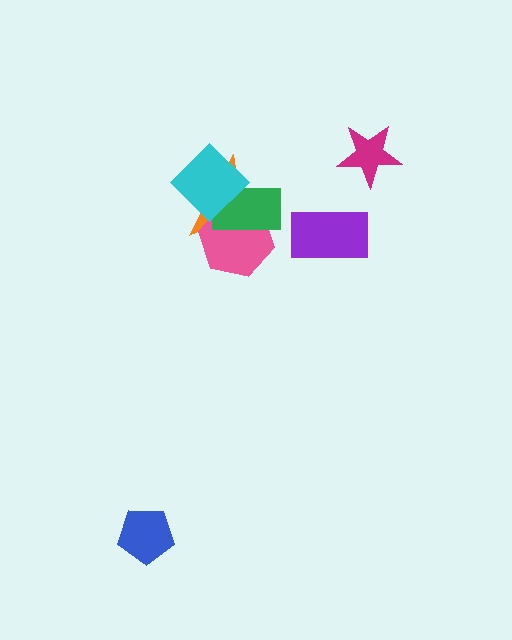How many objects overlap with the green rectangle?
3 objects overlap with the green rectangle.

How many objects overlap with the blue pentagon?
0 objects overlap with the blue pentagon.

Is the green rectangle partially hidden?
Yes, it is partially covered by another shape.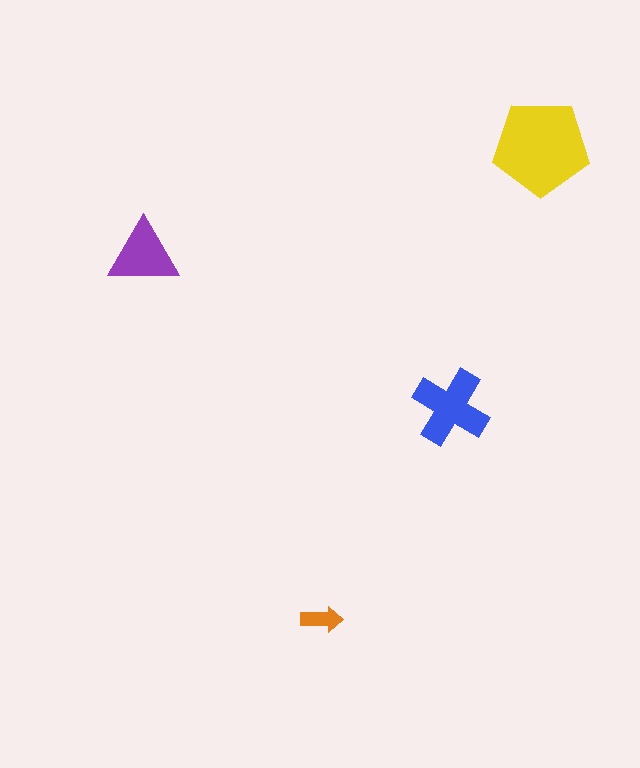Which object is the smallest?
The orange arrow.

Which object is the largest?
The yellow pentagon.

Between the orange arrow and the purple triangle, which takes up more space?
The purple triangle.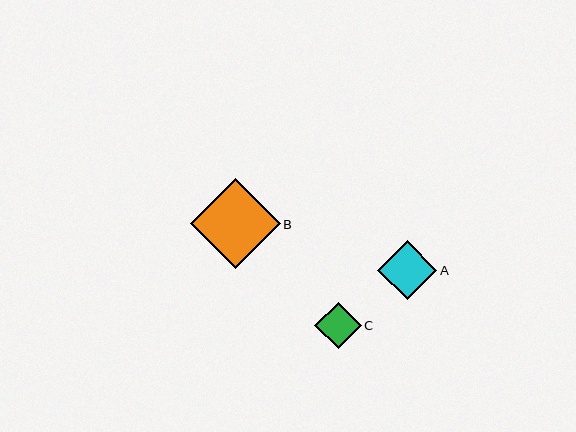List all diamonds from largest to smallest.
From largest to smallest: B, A, C.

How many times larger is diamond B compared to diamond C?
Diamond B is approximately 1.9 times the size of diamond C.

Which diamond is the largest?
Diamond B is the largest with a size of approximately 90 pixels.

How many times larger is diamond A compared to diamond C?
Diamond A is approximately 1.3 times the size of diamond C.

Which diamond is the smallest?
Diamond C is the smallest with a size of approximately 46 pixels.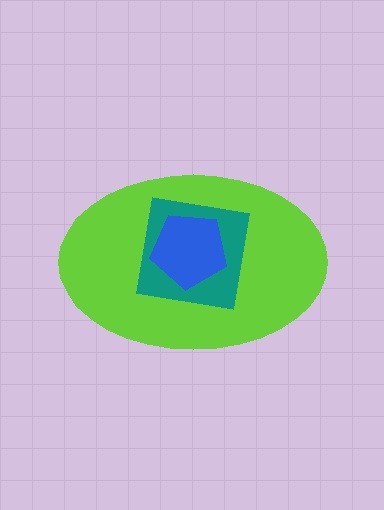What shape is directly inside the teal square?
The blue pentagon.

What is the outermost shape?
The lime ellipse.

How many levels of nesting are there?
3.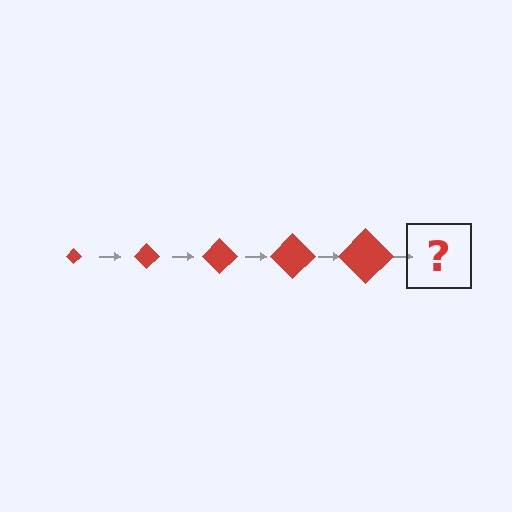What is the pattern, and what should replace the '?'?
The pattern is that the diamond gets progressively larger each step. The '?' should be a red diamond, larger than the previous one.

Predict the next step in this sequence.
The next step is a red diamond, larger than the previous one.